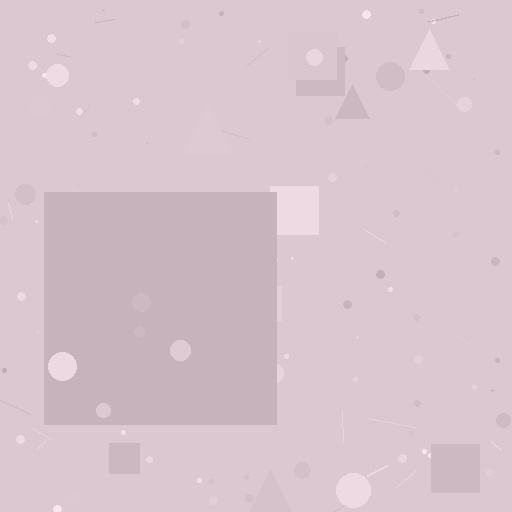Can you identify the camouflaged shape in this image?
The camouflaged shape is a square.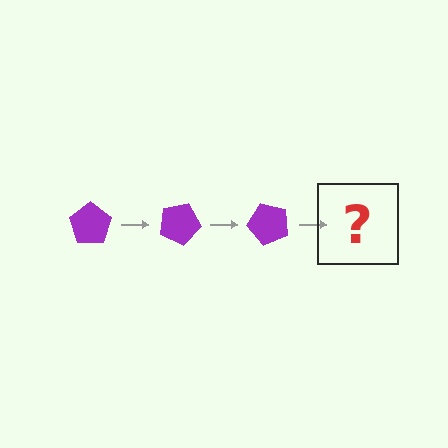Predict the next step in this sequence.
The next step is a purple pentagon rotated 75 degrees.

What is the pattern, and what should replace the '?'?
The pattern is that the pentagon rotates 25 degrees each step. The '?' should be a purple pentagon rotated 75 degrees.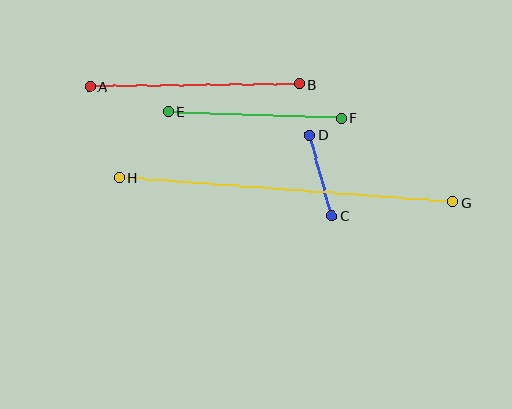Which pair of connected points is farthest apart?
Points G and H are farthest apart.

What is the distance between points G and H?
The distance is approximately 335 pixels.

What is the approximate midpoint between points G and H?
The midpoint is at approximately (286, 190) pixels.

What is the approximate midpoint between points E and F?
The midpoint is at approximately (255, 115) pixels.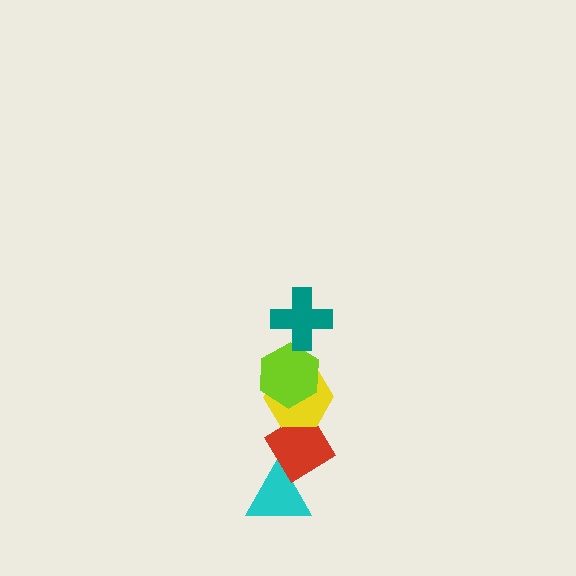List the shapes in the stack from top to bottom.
From top to bottom: the teal cross, the lime hexagon, the yellow hexagon, the red diamond, the cyan triangle.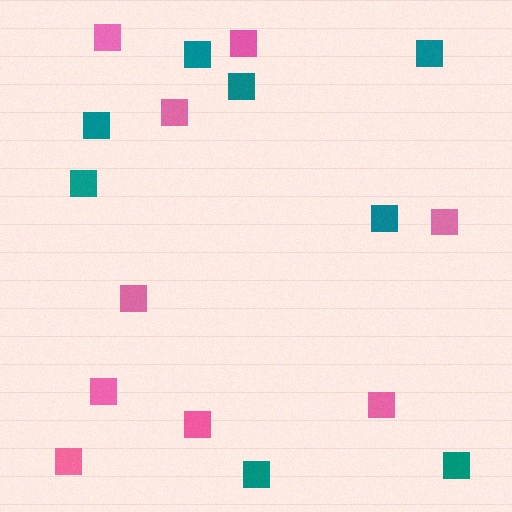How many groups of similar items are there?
There are 2 groups: one group of pink squares (9) and one group of teal squares (8).